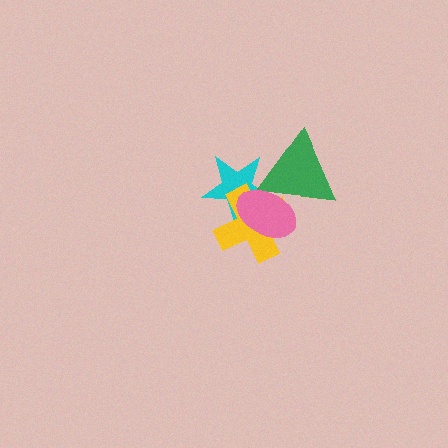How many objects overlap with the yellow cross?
3 objects overlap with the yellow cross.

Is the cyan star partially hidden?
Yes, it is partially covered by another shape.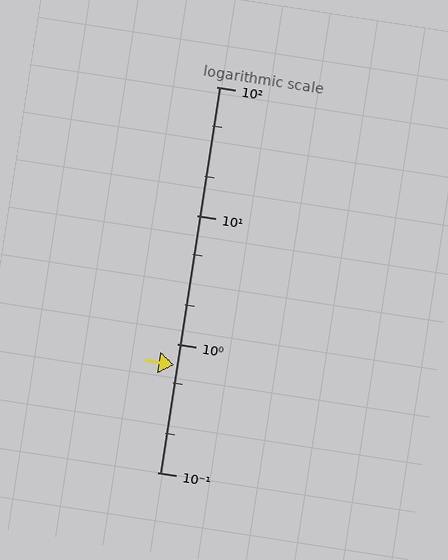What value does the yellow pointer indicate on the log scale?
The pointer indicates approximately 0.68.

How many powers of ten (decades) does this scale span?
The scale spans 3 decades, from 0.1 to 100.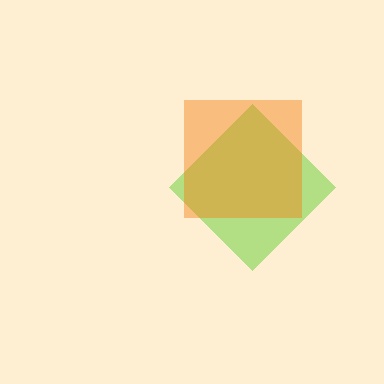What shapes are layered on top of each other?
The layered shapes are: a lime diamond, an orange square.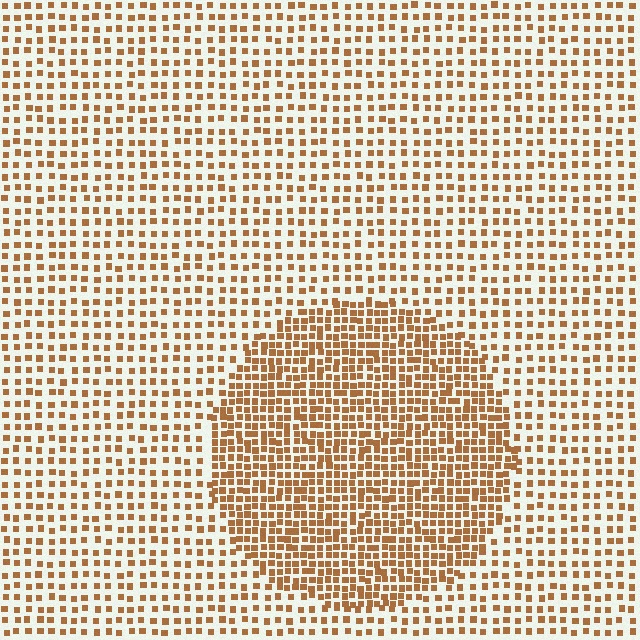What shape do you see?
I see a circle.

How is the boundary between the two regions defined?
The boundary is defined by a change in element density (approximately 2.0x ratio). All elements are the same color, size, and shape.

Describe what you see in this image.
The image contains small brown elements arranged at two different densities. A circle-shaped region is visible where the elements are more densely packed than the surrounding area.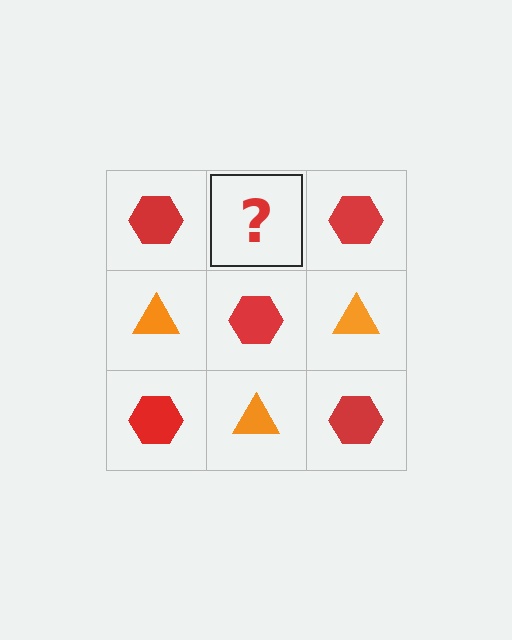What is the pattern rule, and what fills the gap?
The rule is that it alternates red hexagon and orange triangle in a checkerboard pattern. The gap should be filled with an orange triangle.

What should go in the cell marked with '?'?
The missing cell should contain an orange triangle.